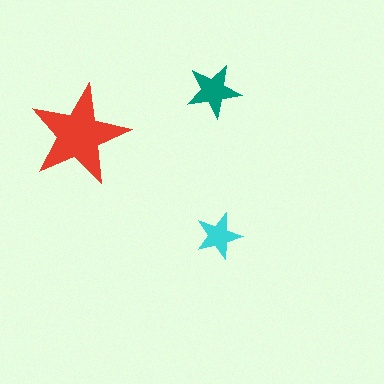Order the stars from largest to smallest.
the red one, the teal one, the cyan one.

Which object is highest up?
The teal star is topmost.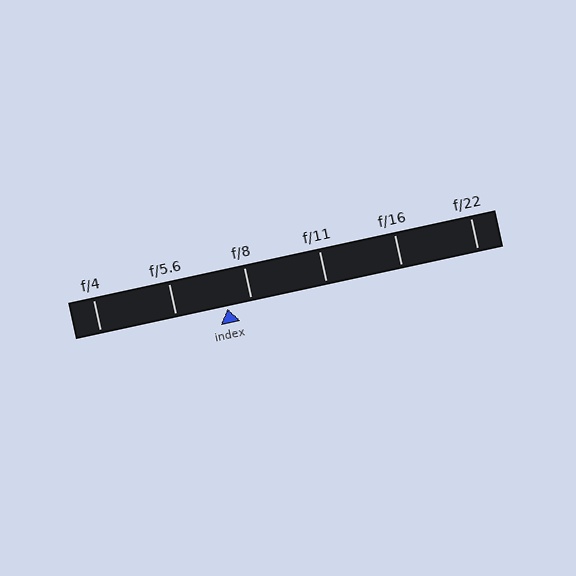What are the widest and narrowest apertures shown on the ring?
The widest aperture shown is f/4 and the narrowest is f/22.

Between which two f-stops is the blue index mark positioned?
The index mark is between f/5.6 and f/8.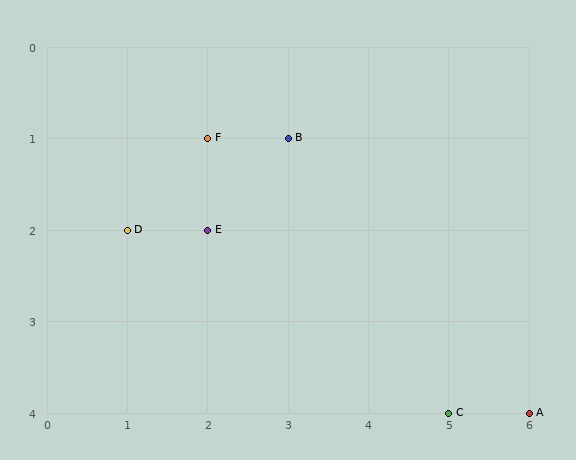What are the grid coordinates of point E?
Point E is at grid coordinates (2, 2).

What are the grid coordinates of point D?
Point D is at grid coordinates (1, 2).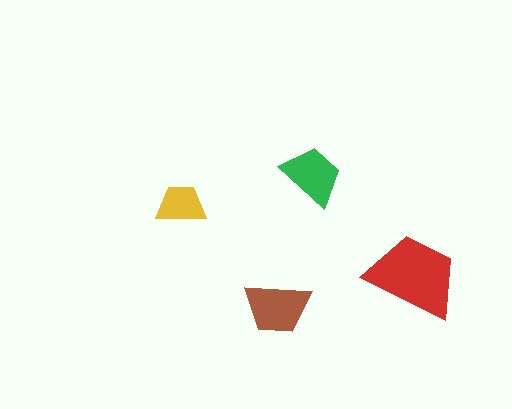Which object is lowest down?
The brown trapezoid is bottommost.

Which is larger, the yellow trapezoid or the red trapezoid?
The red one.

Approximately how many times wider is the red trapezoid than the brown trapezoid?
About 1.5 times wider.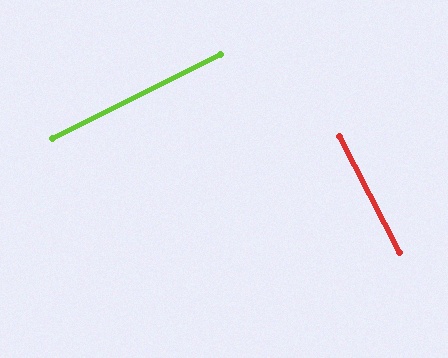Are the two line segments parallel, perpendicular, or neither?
Perpendicular — they meet at approximately 89°.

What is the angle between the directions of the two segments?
Approximately 89 degrees.